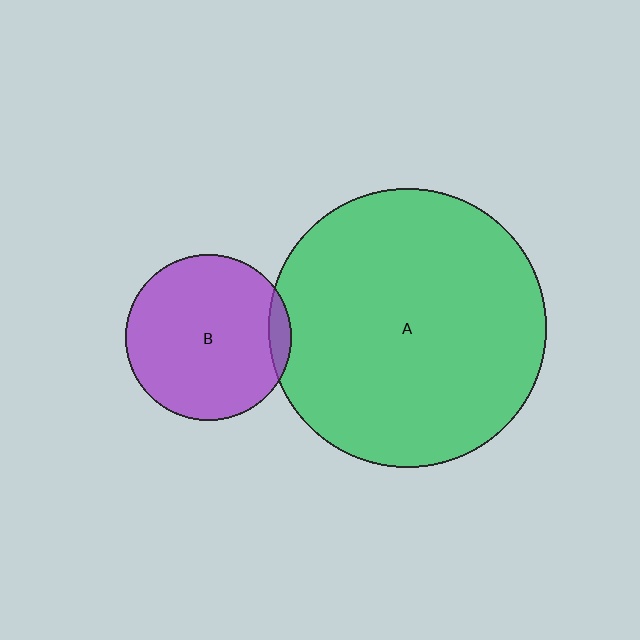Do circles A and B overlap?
Yes.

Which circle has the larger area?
Circle A (green).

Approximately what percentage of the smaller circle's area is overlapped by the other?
Approximately 5%.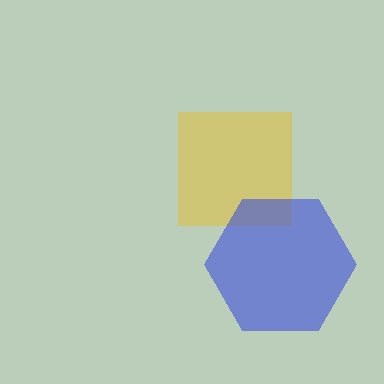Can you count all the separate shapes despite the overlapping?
Yes, there are 2 separate shapes.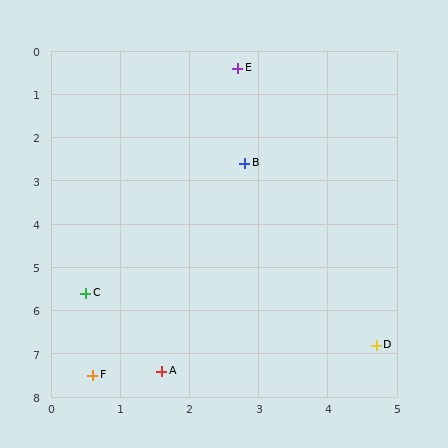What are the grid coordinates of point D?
Point D is at approximately (4.7, 6.8).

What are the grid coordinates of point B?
Point B is at approximately (2.8, 2.6).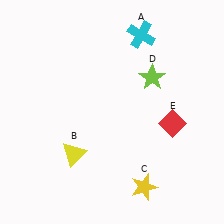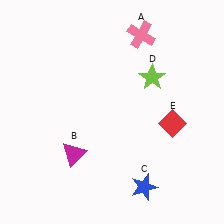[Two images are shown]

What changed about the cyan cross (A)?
In Image 1, A is cyan. In Image 2, it changed to pink.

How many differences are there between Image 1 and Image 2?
There are 3 differences between the two images.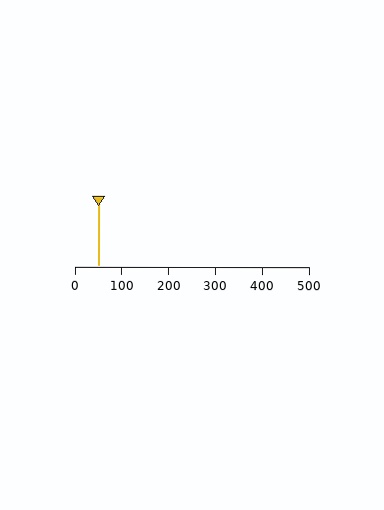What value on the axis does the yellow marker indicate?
The marker indicates approximately 50.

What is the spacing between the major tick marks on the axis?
The major ticks are spaced 100 apart.